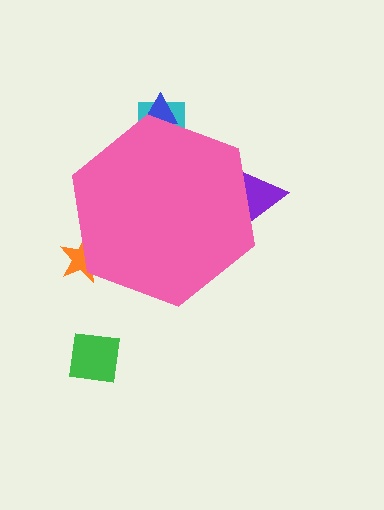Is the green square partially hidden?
No, the green square is fully visible.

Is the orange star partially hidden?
Yes, the orange star is partially hidden behind the pink hexagon.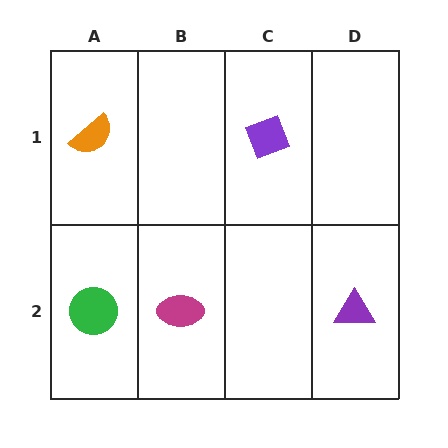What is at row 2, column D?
A purple triangle.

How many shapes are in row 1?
2 shapes.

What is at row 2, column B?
A magenta ellipse.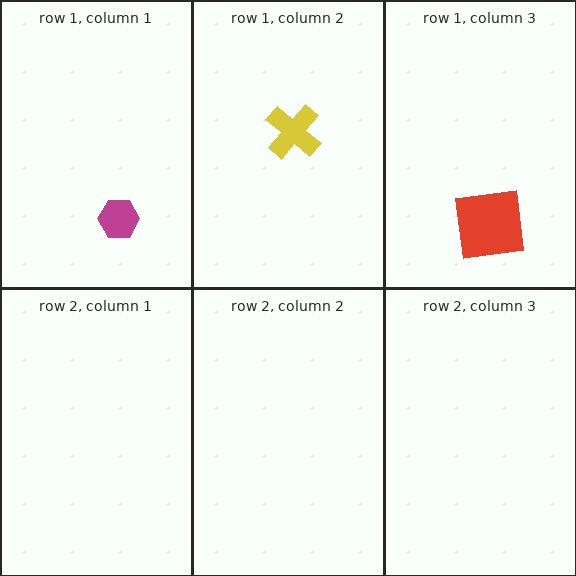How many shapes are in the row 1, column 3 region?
1.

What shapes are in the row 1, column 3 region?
The red square.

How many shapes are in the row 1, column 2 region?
1.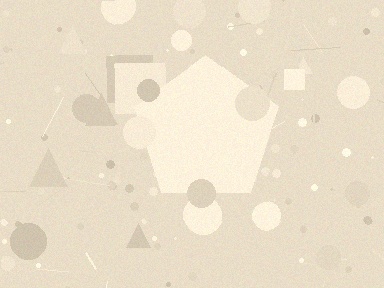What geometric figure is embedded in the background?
A pentagon is embedded in the background.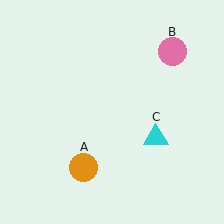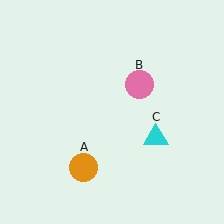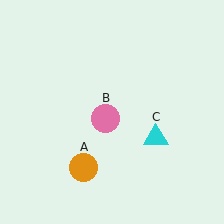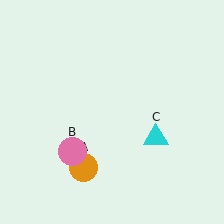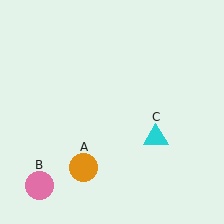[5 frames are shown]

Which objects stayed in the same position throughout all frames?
Orange circle (object A) and cyan triangle (object C) remained stationary.